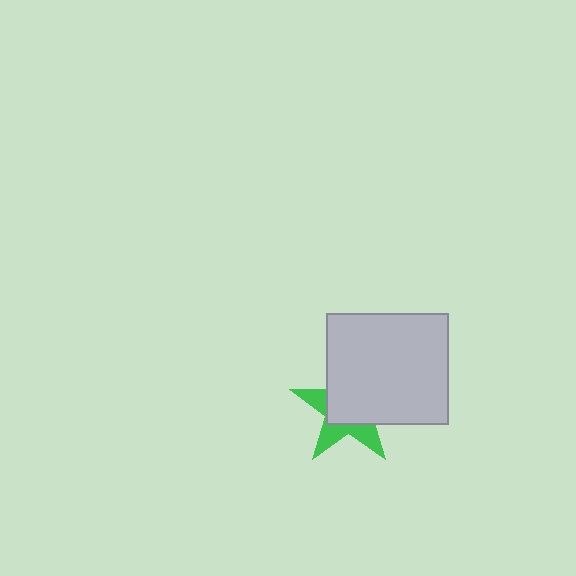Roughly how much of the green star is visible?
A small part of it is visible (roughly 38%).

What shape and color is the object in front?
The object in front is a light gray rectangle.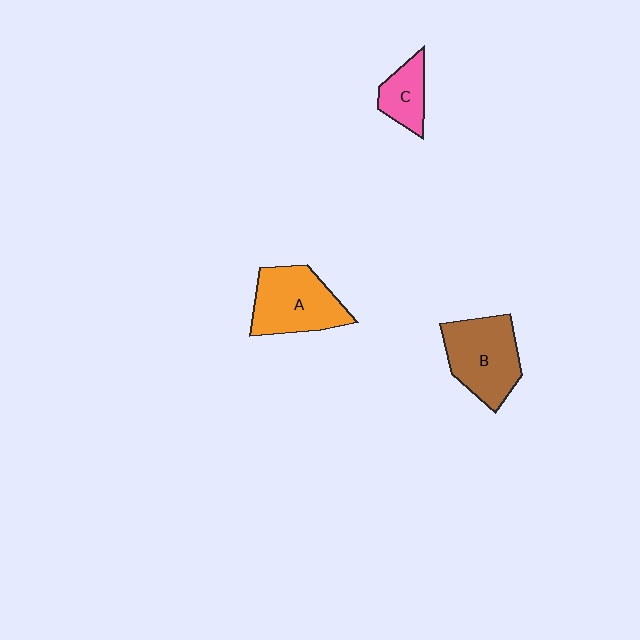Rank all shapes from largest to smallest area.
From largest to smallest: B (brown), A (orange), C (pink).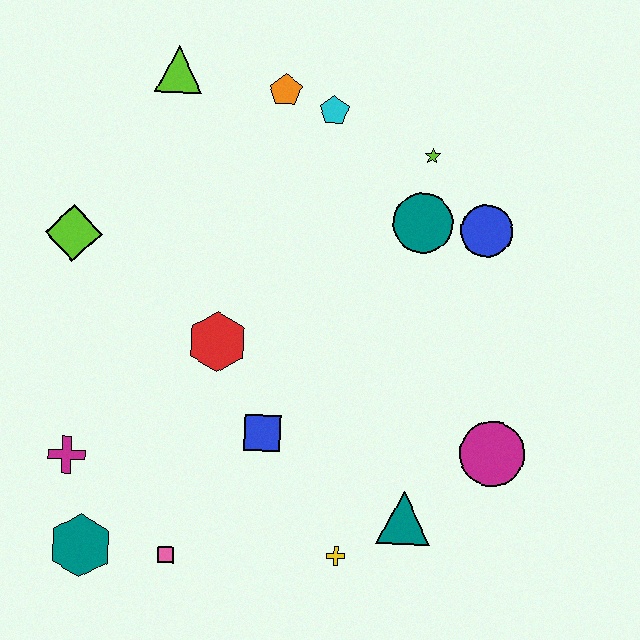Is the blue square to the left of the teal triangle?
Yes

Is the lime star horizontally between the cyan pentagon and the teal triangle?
No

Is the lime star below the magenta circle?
No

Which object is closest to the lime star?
The teal circle is closest to the lime star.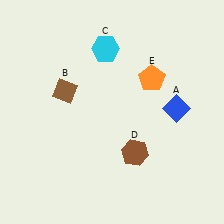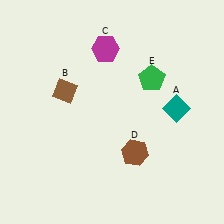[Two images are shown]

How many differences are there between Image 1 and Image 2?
There are 3 differences between the two images.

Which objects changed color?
A changed from blue to teal. C changed from cyan to magenta. E changed from orange to green.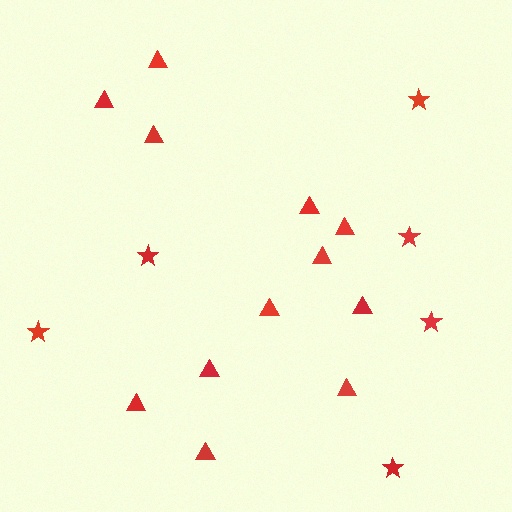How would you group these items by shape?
There are 2 groups: one group of stars (6) and one group of triangles (12).